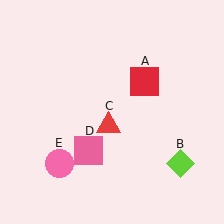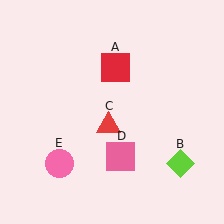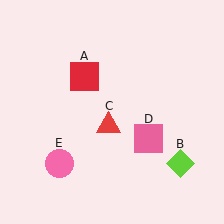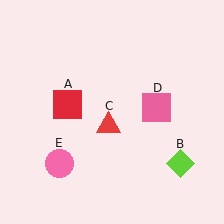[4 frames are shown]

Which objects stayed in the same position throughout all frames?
Lime diamond (object B) and red triangle (object C) and pink circle (object E) remained stationary.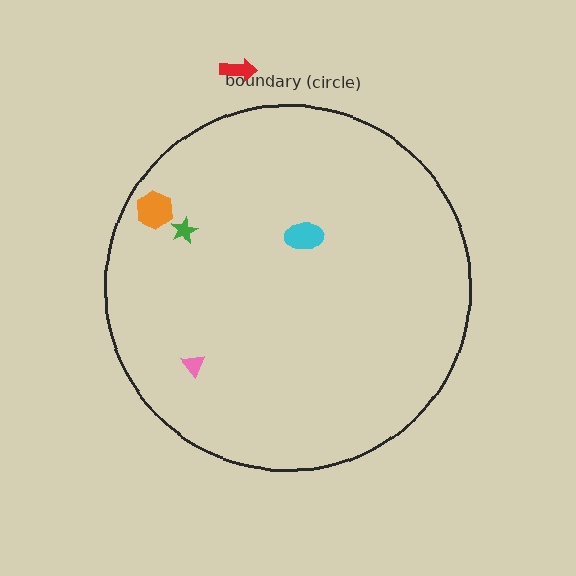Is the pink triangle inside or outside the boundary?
Inside.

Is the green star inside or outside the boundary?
Inside.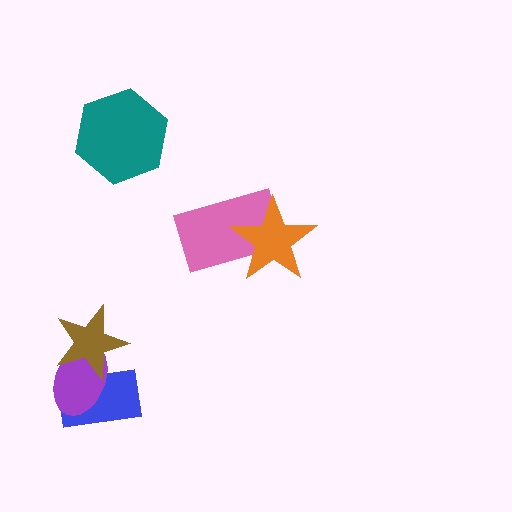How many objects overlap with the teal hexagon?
0 objects overlap with the teal hexagon.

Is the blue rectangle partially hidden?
Yes, it is partially covered by another shape.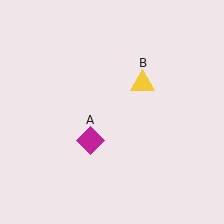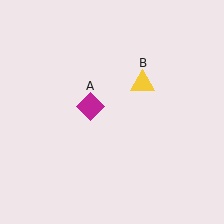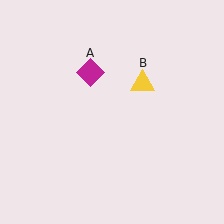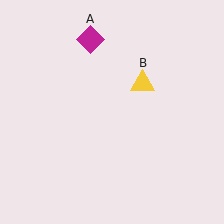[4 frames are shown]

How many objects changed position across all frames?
1 object changed position: magenta diamond (object A).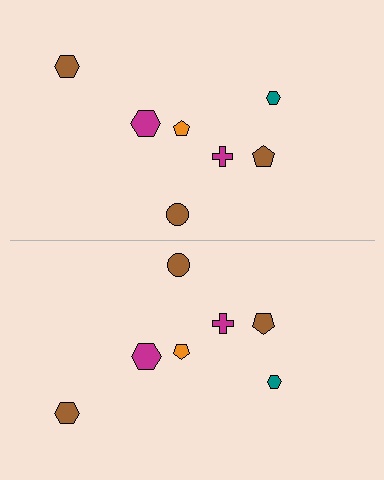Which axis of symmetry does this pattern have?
The pattern has a horizontal axis of symmetry running through the center of the image.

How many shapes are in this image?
There are 14 shapes in this image.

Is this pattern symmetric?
Yes, this pattern has bilateral (reflection) symmetry.